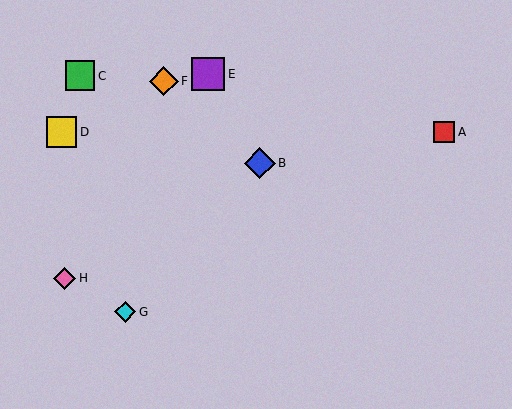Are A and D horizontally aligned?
Yes, both are at y≈132.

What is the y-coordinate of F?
Object F is at y≈81.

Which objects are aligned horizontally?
Objects A, D are aligned horizontally.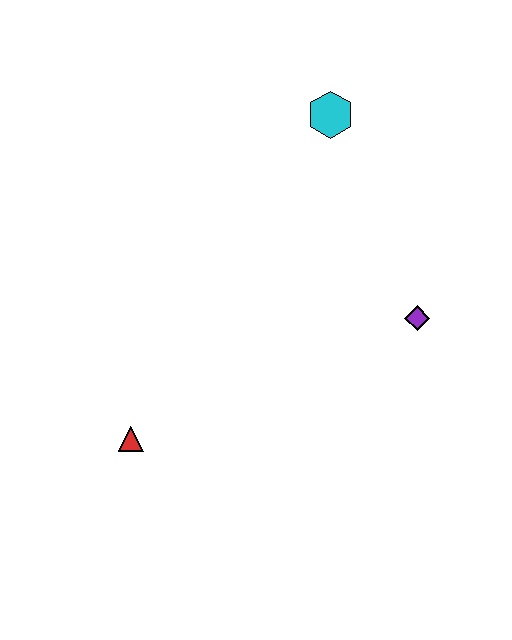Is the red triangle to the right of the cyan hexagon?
No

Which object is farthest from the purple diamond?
The red triangle is farthest from the purple diamond.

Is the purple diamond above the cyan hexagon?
No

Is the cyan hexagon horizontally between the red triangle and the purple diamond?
Yes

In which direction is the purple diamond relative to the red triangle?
The purple diamond is to the right of the red triangle.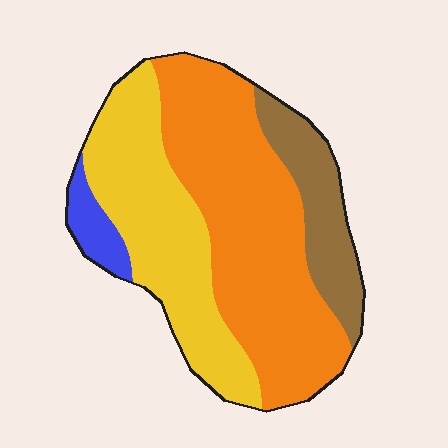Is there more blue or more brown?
Brown.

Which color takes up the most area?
Orange, at roughly 45%.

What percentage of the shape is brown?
Brown covers 15% of the shape.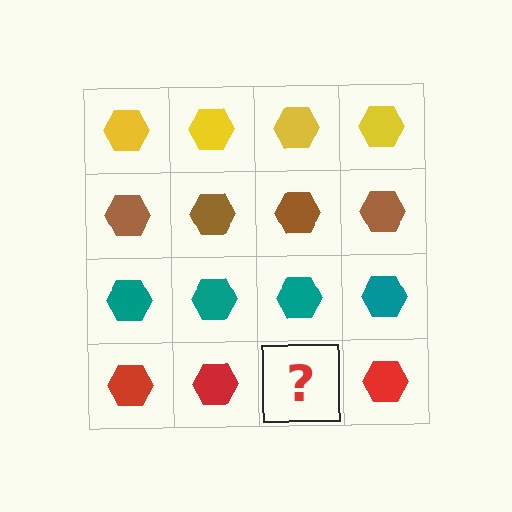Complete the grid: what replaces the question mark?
The question mark should be replaced with a red hexagon.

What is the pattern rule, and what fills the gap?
The rule is that each row has a consistent color. The gap should be filled with a red hexagon.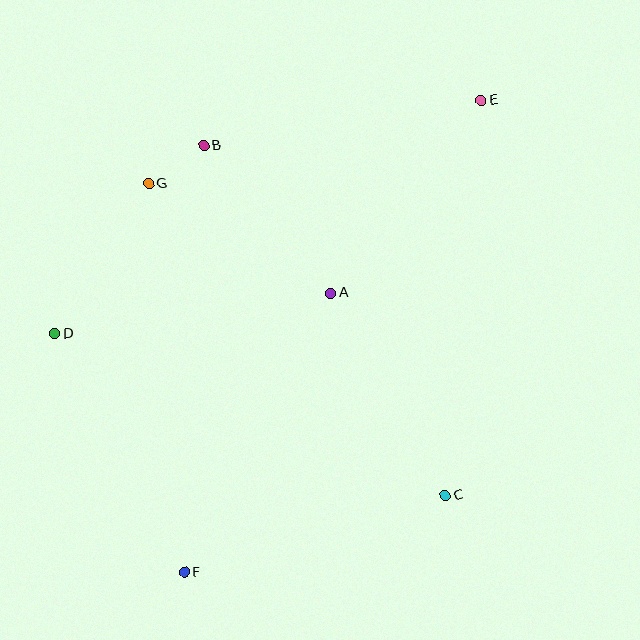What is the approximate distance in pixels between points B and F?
The distance between B and F is approximately 427 pixels.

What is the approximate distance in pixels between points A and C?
The distance between A and C is approximately 232 pixels.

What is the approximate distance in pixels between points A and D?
The distance between A and D is approximately 279 pixels.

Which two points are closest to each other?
Points B and G are closest to each other.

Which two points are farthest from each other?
Points E and F are farthest from each other.